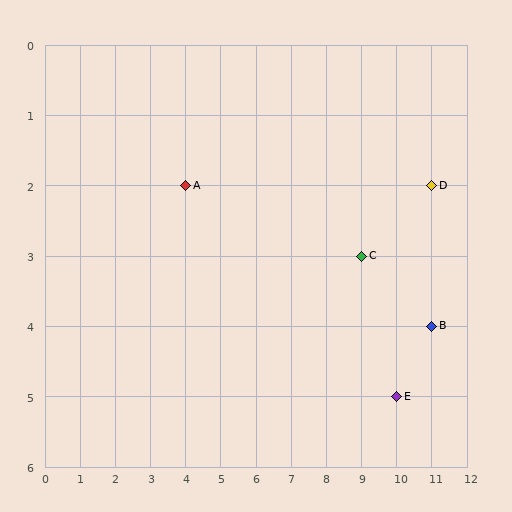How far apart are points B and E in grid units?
Points B and E are 1 column and 1 row apart (about 1.4 grid units diagonally).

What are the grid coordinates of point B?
Point B is at grid coordinates (11, 4).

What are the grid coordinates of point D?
Point D is at grid coordinates (11, 2).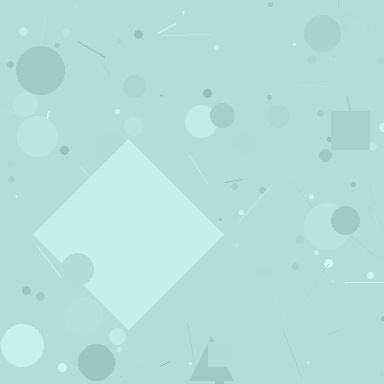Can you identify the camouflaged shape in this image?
The camouflaged shape is a diamond.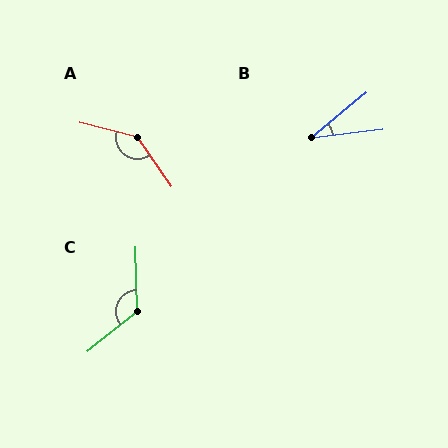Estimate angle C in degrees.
Approximately 127 degrees.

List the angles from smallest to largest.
B (32°), C (127°), A (140°).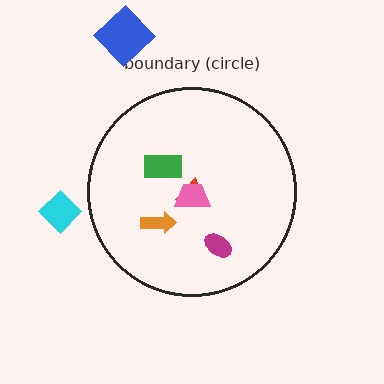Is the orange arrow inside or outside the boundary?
Inside.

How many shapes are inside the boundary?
5 inside, 2 outside.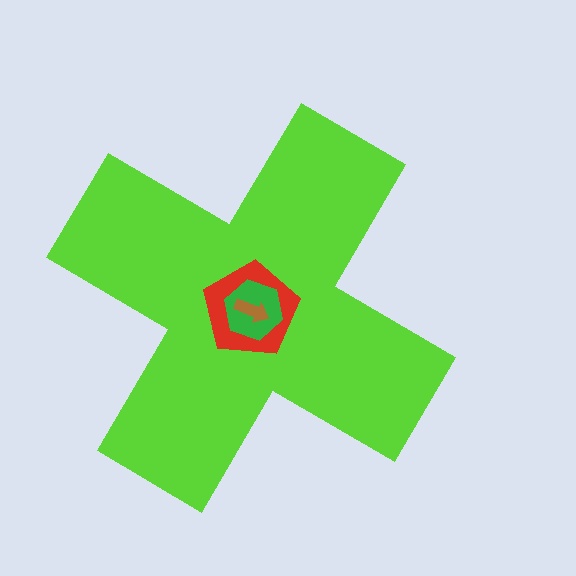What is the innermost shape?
The brown arrow.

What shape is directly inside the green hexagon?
The brown arrow.